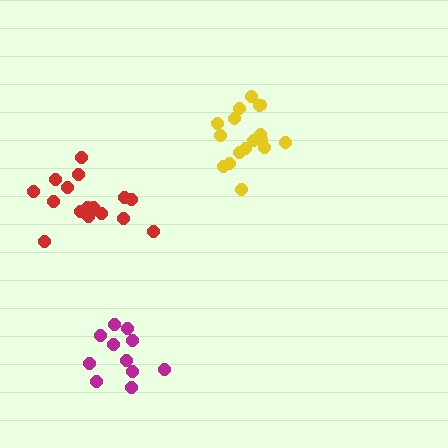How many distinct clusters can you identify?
There are 3 distinct clusters.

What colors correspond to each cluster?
The clusters are colored: magenta, yellow, red.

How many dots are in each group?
Group 1: 11 dots, Group 2: 17 dots, Group 3: 16 dots (44 total).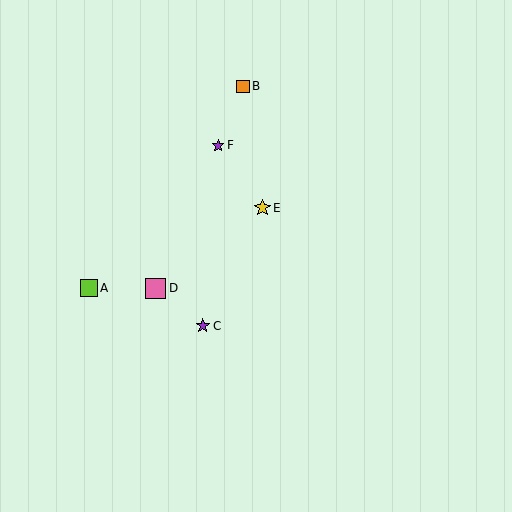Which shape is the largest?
The pink square (labeled D) is the largest.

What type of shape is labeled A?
Shape A is a lime square.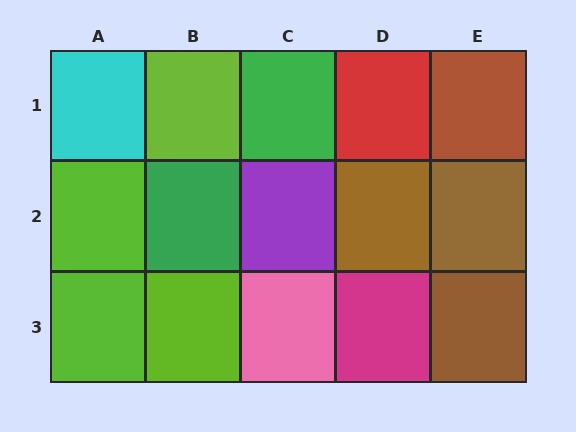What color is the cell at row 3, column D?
Magenta.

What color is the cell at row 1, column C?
Green.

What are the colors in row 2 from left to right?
Lime, green, purple, brown, brown.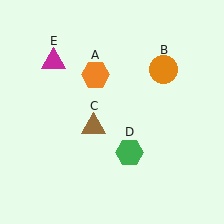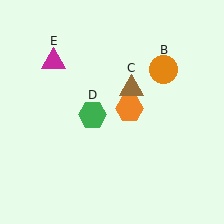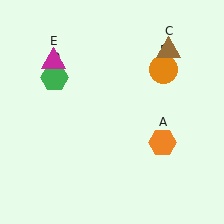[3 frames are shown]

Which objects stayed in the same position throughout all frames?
Orange circle (object B) and magenta triangle (object E) remained stationary.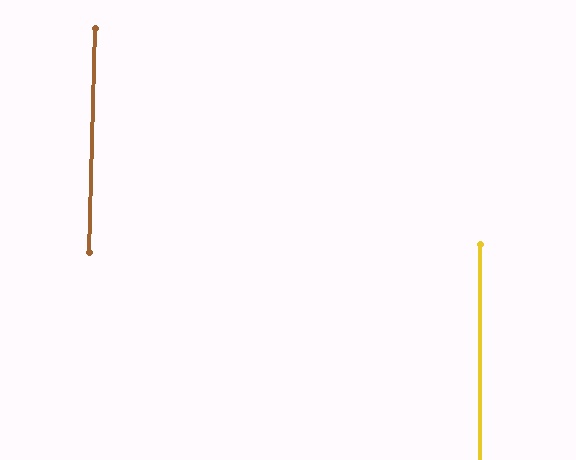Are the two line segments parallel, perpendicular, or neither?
Parallel — their directions differ by only 1.7°.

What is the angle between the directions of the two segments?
Approximately 2 degrees.